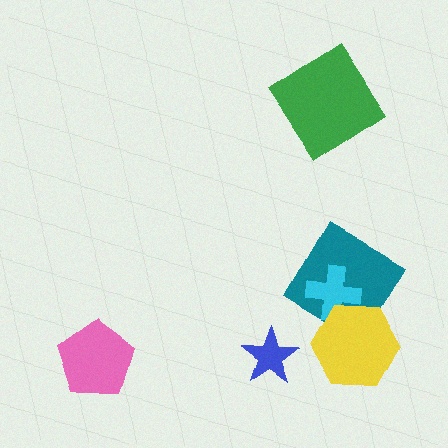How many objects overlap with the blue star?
0 objects overlap with the blue star.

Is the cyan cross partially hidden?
Yes, it is partially covered by another shape.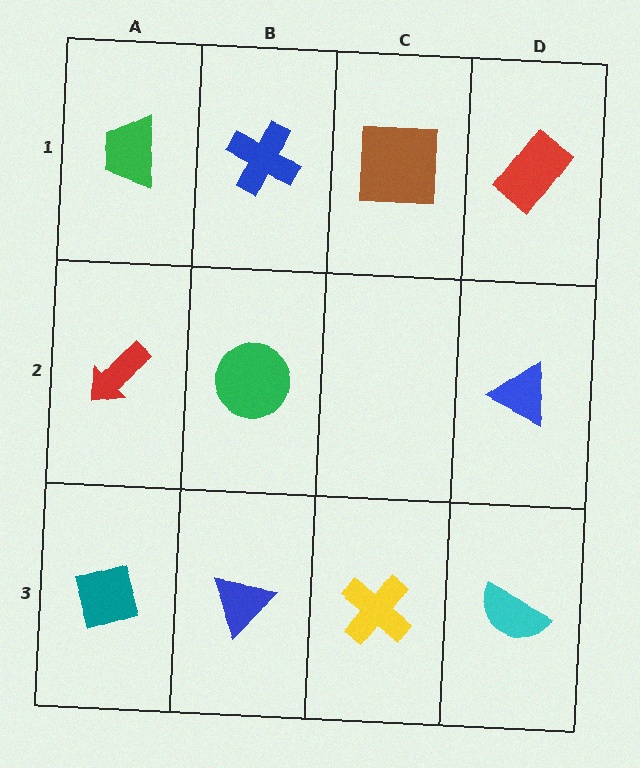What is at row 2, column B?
A green circle.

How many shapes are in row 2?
3 shapes.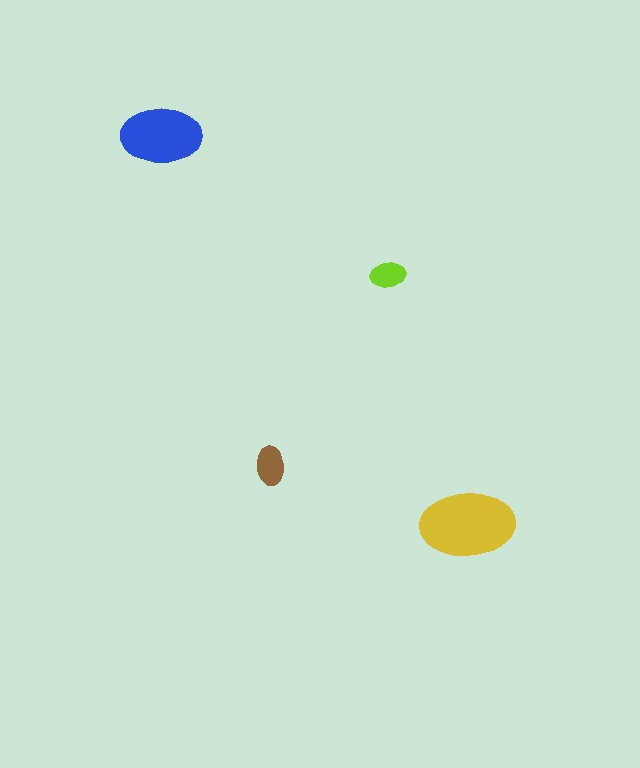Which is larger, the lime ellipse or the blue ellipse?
The blue one.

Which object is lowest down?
The yellow ellipse is bottommost.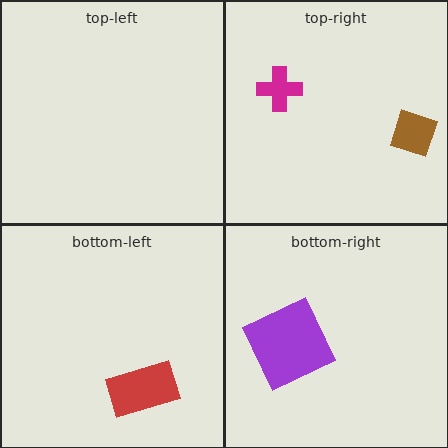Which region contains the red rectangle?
The bottom-left region.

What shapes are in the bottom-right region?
The purple square.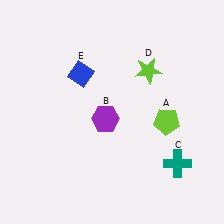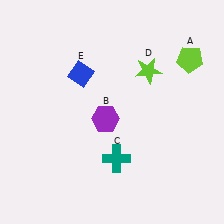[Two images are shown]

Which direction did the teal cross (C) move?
The teal cross (C) moved left.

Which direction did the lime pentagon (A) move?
The lime pentagon (A) moved up.